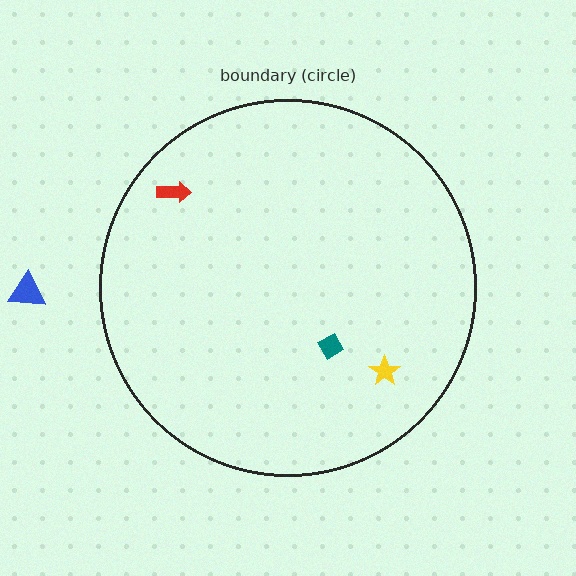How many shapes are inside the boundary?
3 inside, 1 outside.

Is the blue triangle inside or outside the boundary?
Outside.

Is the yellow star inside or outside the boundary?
Inside.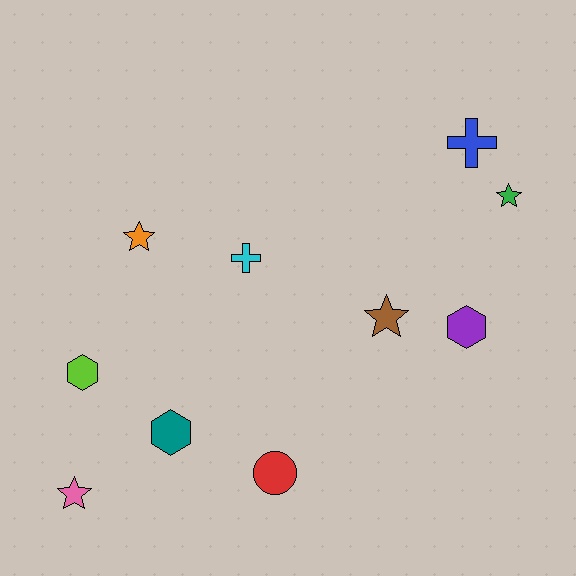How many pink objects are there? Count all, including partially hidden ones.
There is 1 pink object.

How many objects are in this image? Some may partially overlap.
There are 10 objects.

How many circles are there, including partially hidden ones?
There is 1 circle.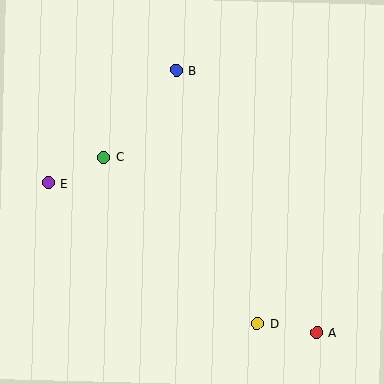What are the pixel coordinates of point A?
Point A is at (316, 333).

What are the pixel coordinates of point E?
Point E is at (48, 183).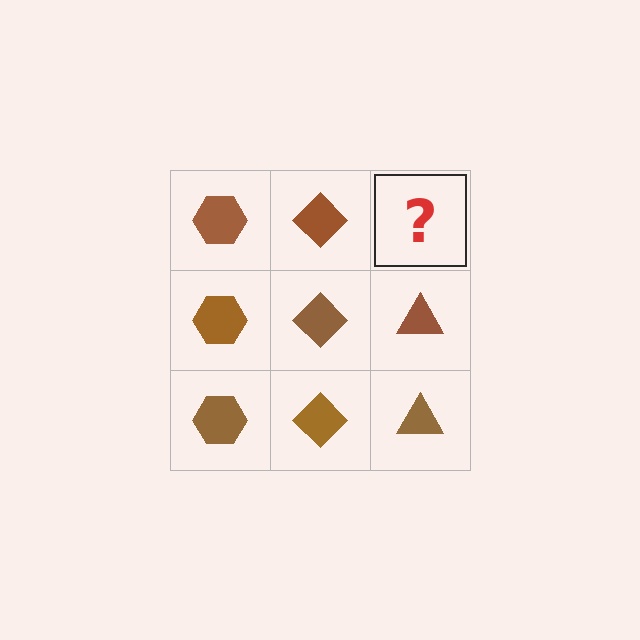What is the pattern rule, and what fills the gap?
The rule is that each column has a consistent shape. The gap should be filled with a brown triangle.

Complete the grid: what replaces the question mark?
The question mark should be replaced with a brown triangle.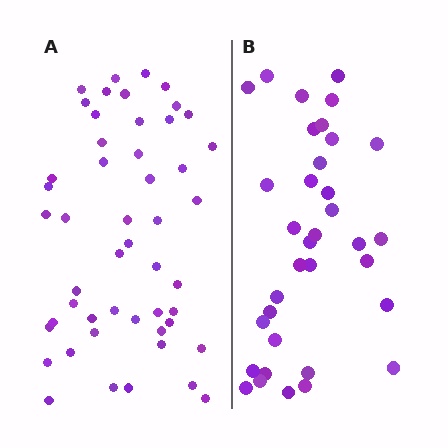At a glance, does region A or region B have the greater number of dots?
Region A (the left region) has more dots.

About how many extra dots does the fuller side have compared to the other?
Region A has approximately 15 more dots than region B.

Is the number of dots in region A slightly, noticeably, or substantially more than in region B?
Region A has noticeably more, but not dramatically so. The ratio is roughly 1.4 to 1.